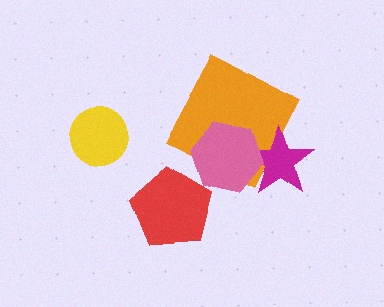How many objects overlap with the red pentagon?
0 objects overlap with the red pentagon.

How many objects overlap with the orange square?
2 objects overlap with the orange square.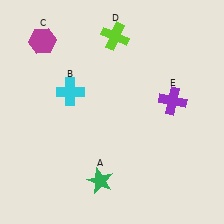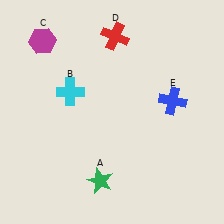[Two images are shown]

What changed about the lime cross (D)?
In Image 1, D is lime. In Image 2, it changed to red.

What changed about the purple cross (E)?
In Image 1, E is purple. In Image 2, it changed to blue.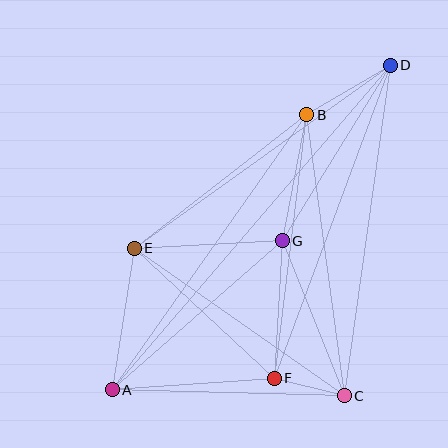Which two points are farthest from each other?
Points A and D are farthest from each other.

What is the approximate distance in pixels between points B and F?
The distance between B and F is approximately 265 pixels.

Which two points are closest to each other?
Points C and F are closest to each other.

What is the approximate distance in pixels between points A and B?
The distance between A and B is approximately 337 pixels.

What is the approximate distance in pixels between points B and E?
The distance between B and E is approximately 218 pixels.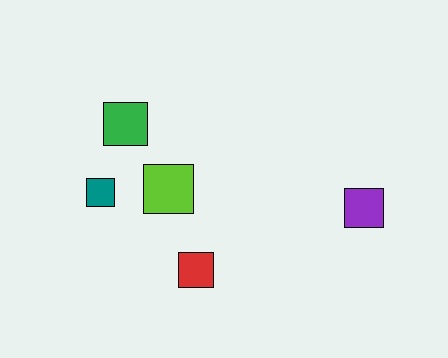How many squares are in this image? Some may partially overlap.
There are 5 squares.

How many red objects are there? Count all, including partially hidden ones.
There is 1 red object.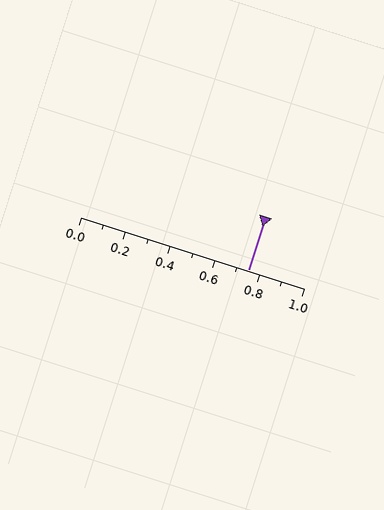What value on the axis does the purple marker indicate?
The marker indicates approximately 0.75.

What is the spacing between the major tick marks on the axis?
The major ticks are spaced 0.2 apart.